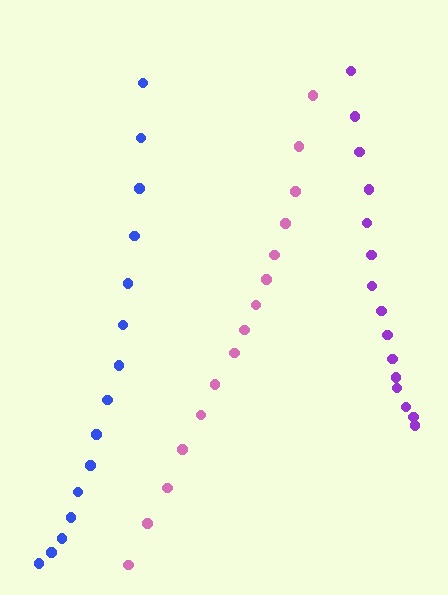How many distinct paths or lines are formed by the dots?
There are 3 distinct paths.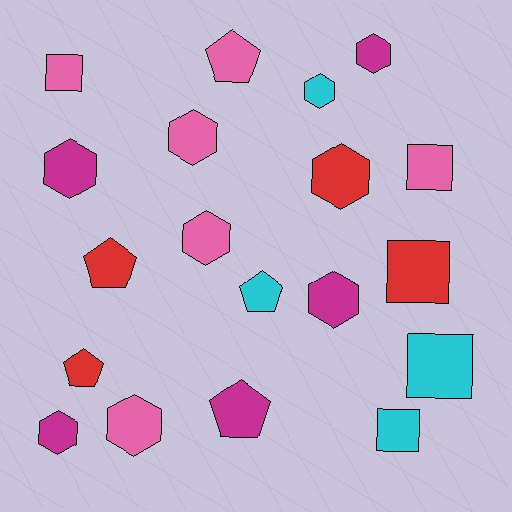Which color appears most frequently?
Pink, with 6 objects.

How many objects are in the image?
There are 19 objects.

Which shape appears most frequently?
Hexagon, with 9 objects.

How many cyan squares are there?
There are 2 cyan squares.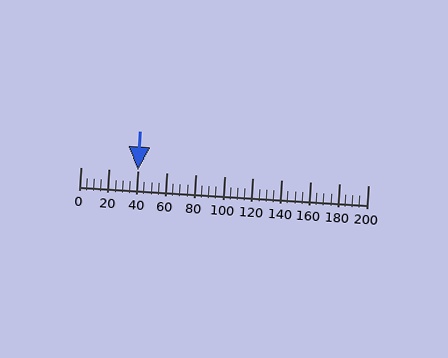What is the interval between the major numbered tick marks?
The major tick marks are spaced 20 units apart.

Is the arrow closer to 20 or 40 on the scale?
The arrow is closer to 40.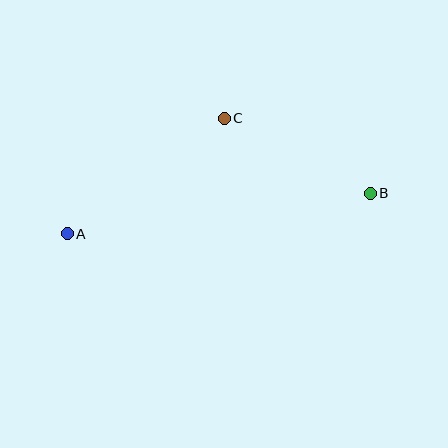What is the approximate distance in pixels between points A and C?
The distance between A and C is approximately 195 pixels.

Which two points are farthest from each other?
Points A and B are farthest from each other.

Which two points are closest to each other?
Points B and C are closest to each other.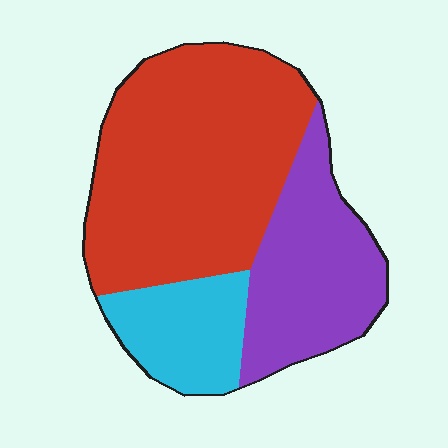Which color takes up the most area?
Red, at roughly 55%.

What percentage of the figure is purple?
Purple covers 29% of the figure.